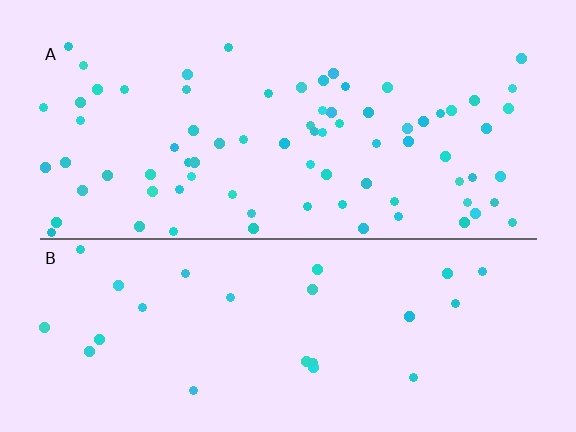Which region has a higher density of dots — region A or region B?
A (the top).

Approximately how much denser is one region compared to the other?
Approximately 2.8× — region A over region B.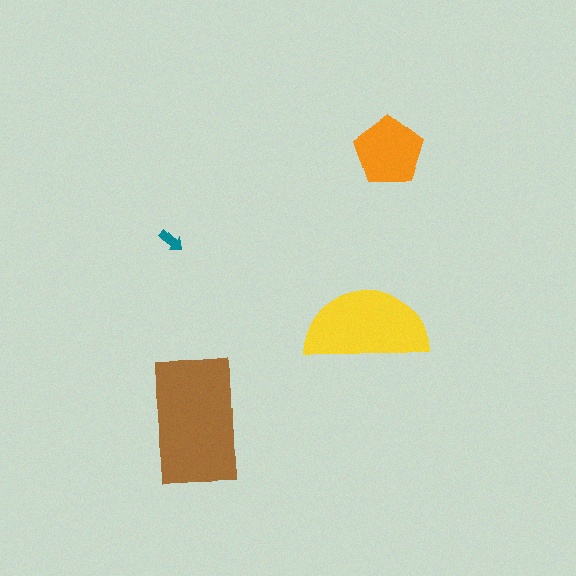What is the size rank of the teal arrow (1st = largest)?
4th.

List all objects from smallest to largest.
The teal arrow, the orange pentagon, the yellow semicircle, the brown rectangle.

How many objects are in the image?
There are 4 objects in the image.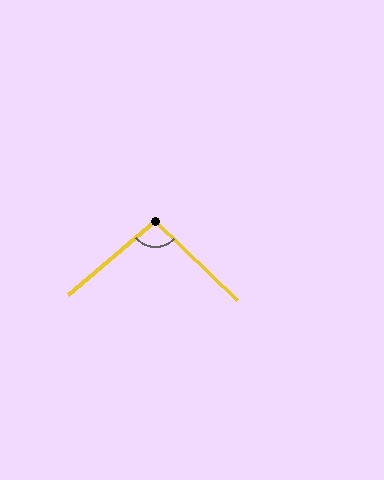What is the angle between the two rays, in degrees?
Approximately 96 degrees.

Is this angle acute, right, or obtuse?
It is obtuse.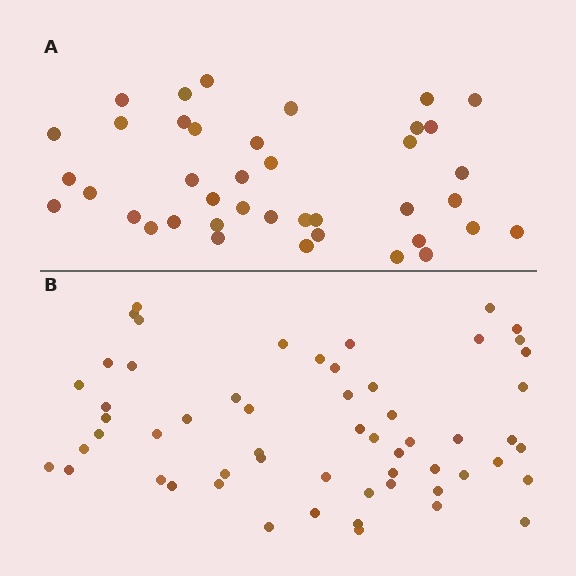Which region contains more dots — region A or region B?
Region B (the bottom region) has more dots.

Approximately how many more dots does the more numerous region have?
Region B has approximately 15 more dots than region A.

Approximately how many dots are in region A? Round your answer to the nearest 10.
About 40 dots.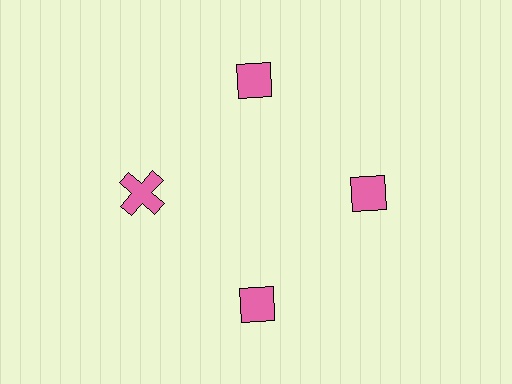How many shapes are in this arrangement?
There are 4 shapes arranged in a ring pattern.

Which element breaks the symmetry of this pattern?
The pink cross at roughly the 9 o'clock position breaks the symmetry. All other shapes are pink diamonds.